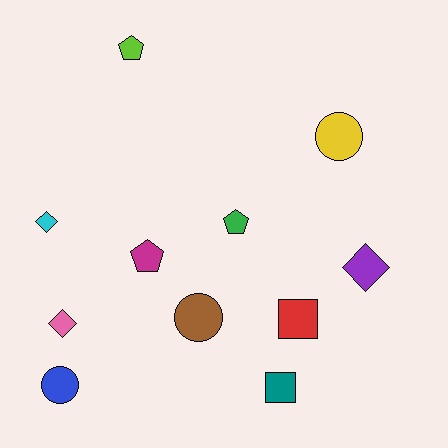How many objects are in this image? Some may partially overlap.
There are 11 objects.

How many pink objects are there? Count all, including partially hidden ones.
There is 1 pink object.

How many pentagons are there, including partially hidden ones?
There are 3 pentagons.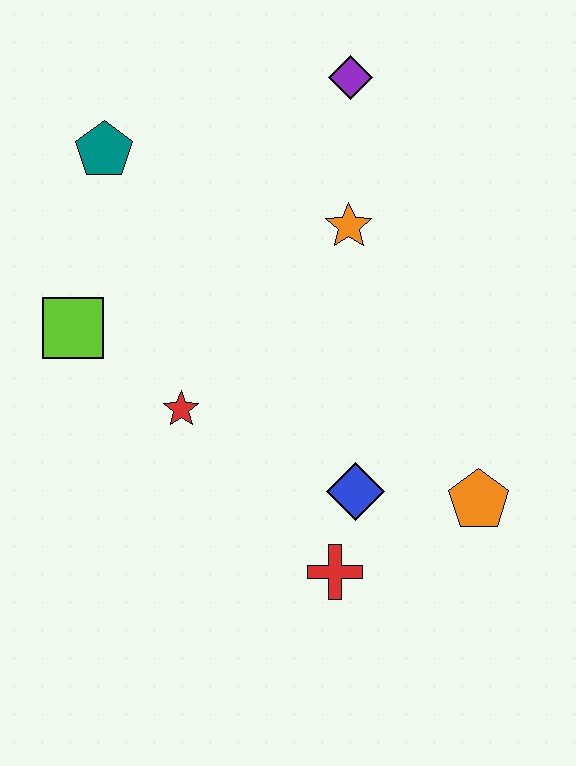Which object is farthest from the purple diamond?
The red cross is farthest from the purple diamond.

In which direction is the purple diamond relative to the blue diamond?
The purple diamond is above the blue diamond.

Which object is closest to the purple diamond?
The orange star is closest to the purple diamond.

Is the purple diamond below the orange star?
No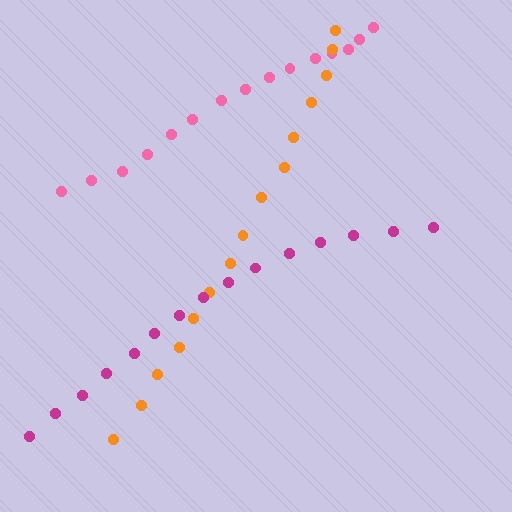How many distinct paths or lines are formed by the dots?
There are 3 distinct paths.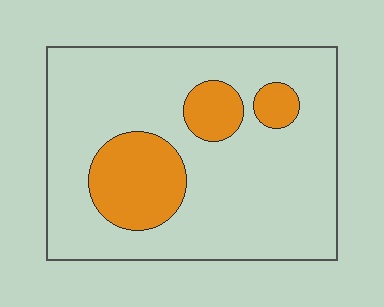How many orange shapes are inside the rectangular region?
3.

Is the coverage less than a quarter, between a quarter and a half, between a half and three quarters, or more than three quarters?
Less than a quarter.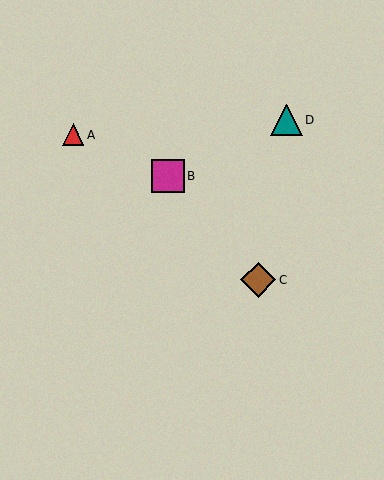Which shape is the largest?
The brown diamond (labeled C) is the largest.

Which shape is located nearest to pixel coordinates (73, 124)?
The red triangle (labeled A) at (73, 135) is nearest to that location.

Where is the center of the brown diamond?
The center of the brown diamond is at (258, 280).